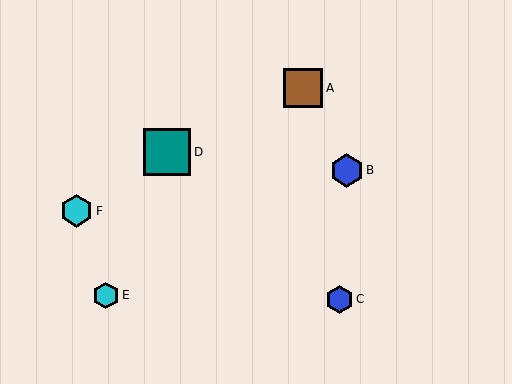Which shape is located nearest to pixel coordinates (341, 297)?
The blue hexagon (labeled C) at (339, 299) is nearest to that location.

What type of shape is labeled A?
Shape A is a brown square.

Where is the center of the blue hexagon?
The center of the blue hexagon is at (347, 170).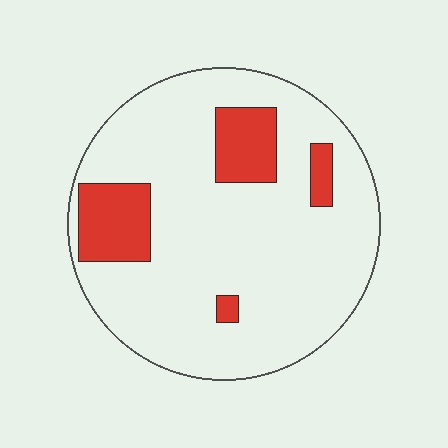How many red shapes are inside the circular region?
4.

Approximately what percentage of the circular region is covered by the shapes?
Approximately 15%.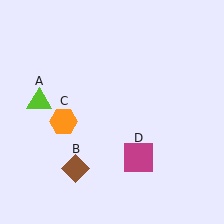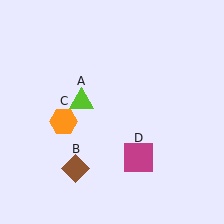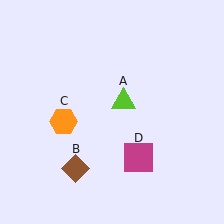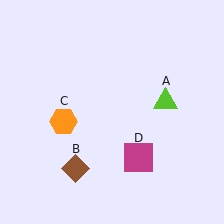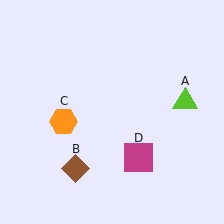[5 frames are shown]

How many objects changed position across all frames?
1 object changed position: lime triangle (object A).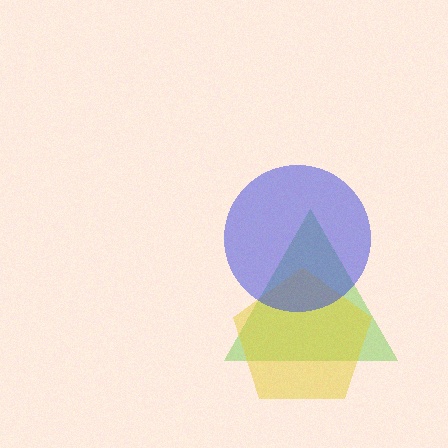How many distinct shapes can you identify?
There are 3 distinct shapes: a lime triangle, a yellow pentagon, a blue circle.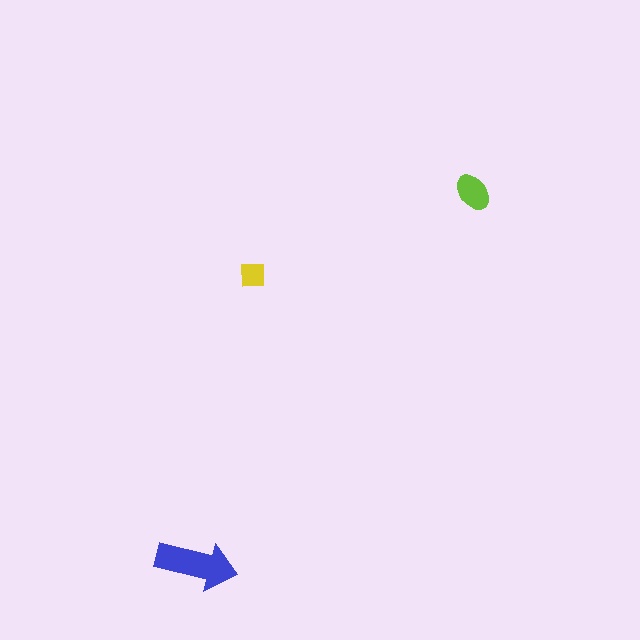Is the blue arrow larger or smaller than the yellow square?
Larger.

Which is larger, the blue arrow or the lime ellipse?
The blue arrow.